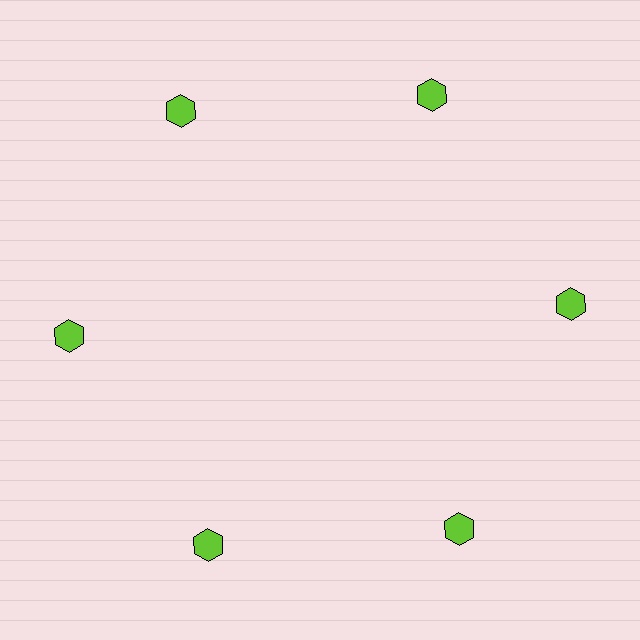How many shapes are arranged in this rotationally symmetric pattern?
There are 6 shapes, arranged in 6 groups of 1.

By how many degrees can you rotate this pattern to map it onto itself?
The pattern maps onto itself every 60 degrees of rotation.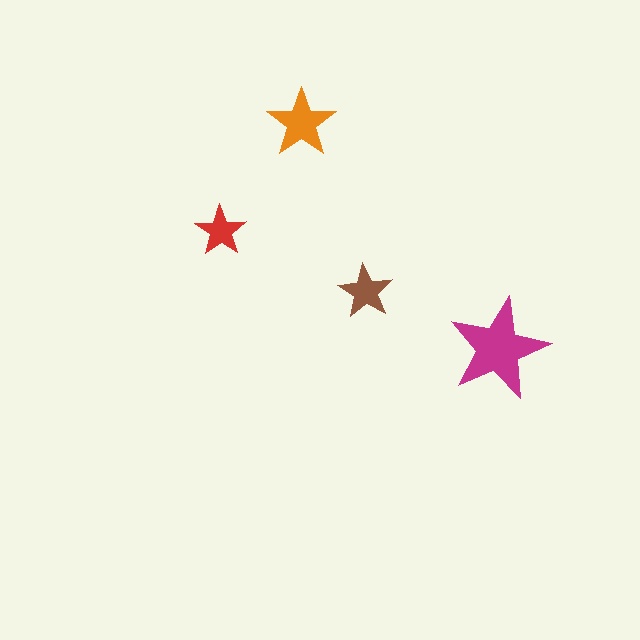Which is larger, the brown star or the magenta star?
The magenta one.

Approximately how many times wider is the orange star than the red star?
About 1.5 times wider.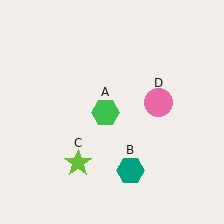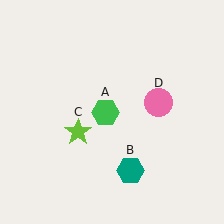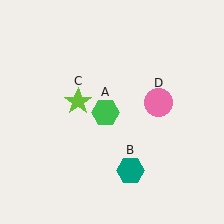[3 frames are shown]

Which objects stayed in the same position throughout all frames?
Green hexagon (object A) and teal hexagon (object B) and pink circle (object D) remained stationary.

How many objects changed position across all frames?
1 object changed position: lime star (object C).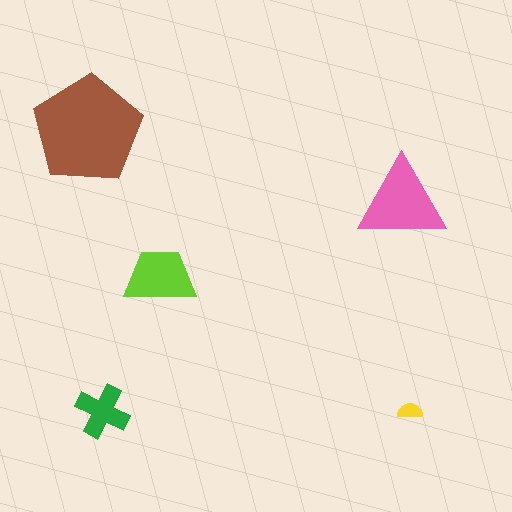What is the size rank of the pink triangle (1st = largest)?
2nd.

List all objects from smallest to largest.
The yellow semicircle, the green cross, the lime trapezoid, the pink triangle, the brown pentagon.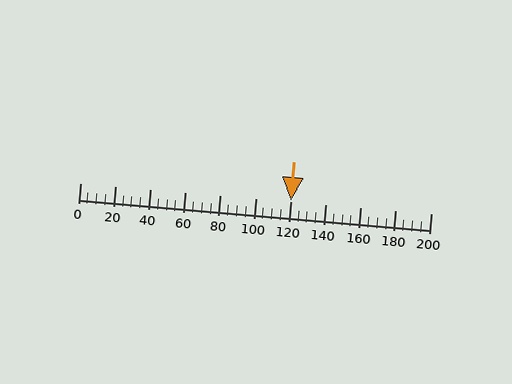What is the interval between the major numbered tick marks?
The major tick marks are spaced 20 units apart.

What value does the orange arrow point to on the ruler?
The orange arrow points to approximately 120.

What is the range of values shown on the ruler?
The ruler shows values from 0 to 200.